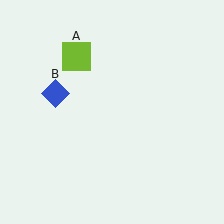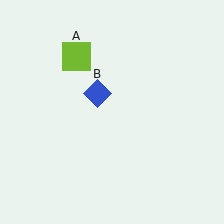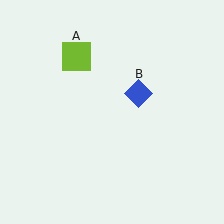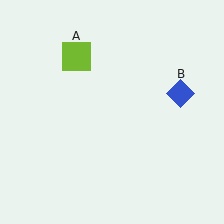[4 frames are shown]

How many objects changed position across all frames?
1 object changed position: blue diamond (object B).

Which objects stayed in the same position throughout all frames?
Lime square (object A) remained stationary.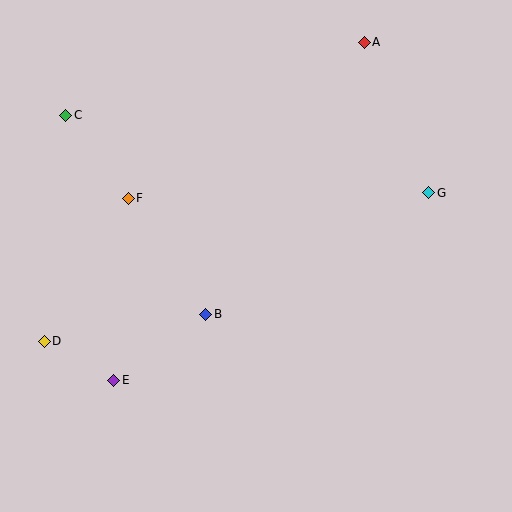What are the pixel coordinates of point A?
Point A is at (364, 42).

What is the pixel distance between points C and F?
The distance between C and F is 104 pixels.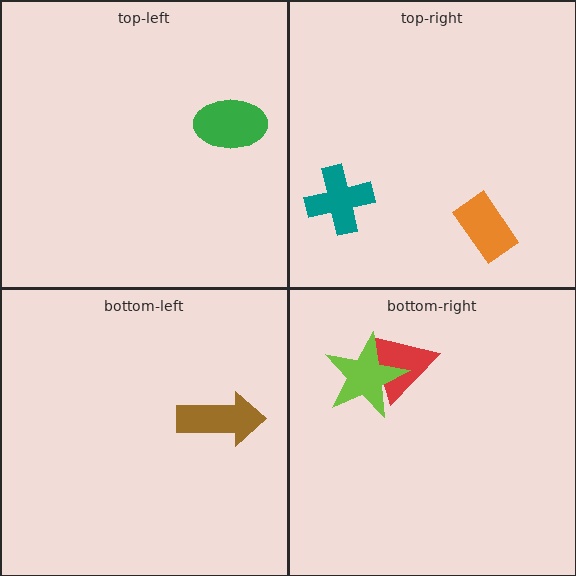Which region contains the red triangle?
The bottom-right region.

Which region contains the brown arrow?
The bottom-left region.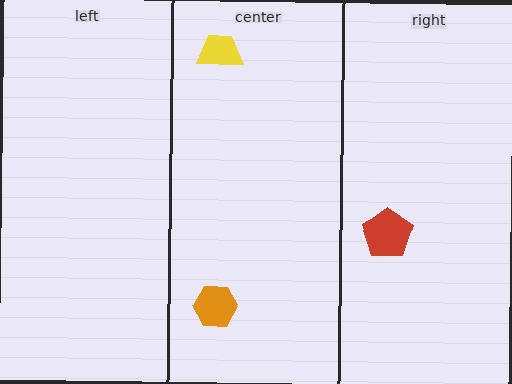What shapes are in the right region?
The red pentagon.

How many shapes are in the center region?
2.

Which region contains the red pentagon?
The right region.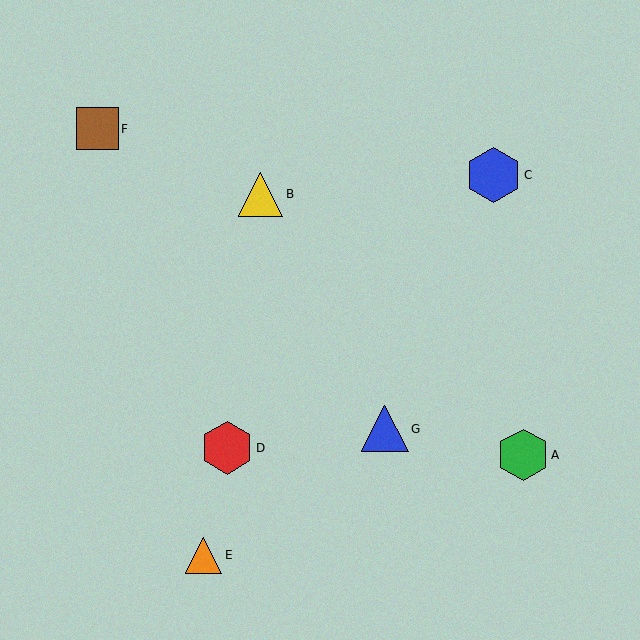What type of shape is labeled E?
Shape E is an orange triangle.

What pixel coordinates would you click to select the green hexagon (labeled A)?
Click at (523, 455) to select the green hexagon A.